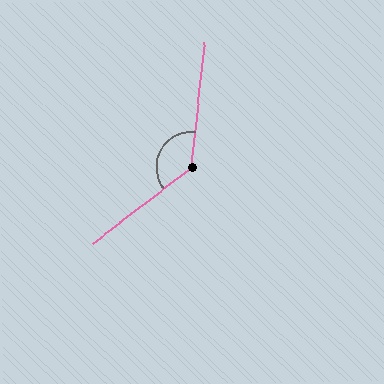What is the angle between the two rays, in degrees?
Approximately 134 degrees.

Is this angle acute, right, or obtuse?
It is obtuse.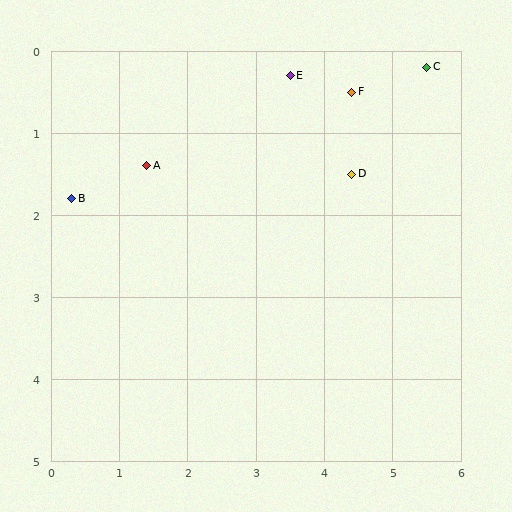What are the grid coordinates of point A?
Point A is at approximately (1.4, 1.4).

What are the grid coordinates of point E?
Point E is at approximately (3.5, 0.3).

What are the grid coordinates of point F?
Point F is at approximately (4.4, 0.5).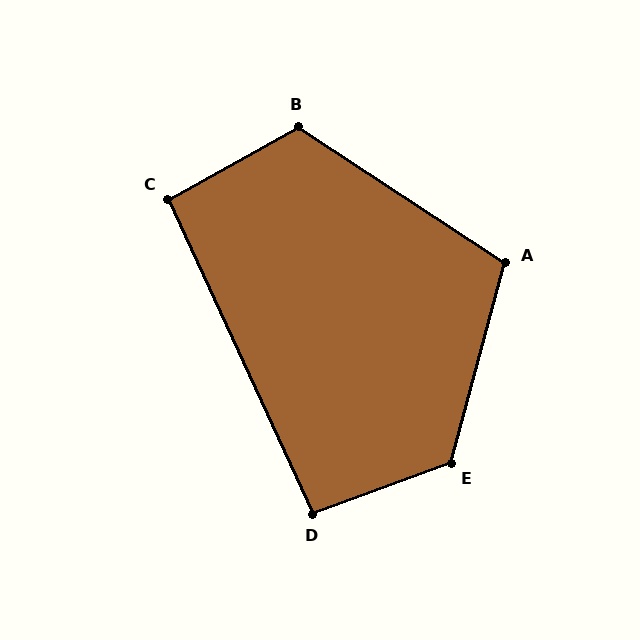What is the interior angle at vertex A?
Approximately 108 degrees (obtuse).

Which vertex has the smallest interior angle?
C, at approximately 94 degrees.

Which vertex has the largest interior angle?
E, at approximately 125 degrees.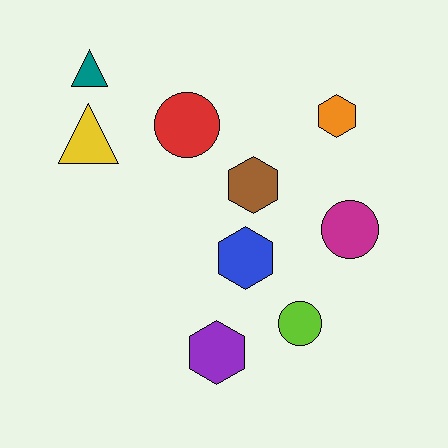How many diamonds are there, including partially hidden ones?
There are no diamonds.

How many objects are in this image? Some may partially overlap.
There are 9 objects.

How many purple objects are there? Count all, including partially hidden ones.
There is 1 purple object.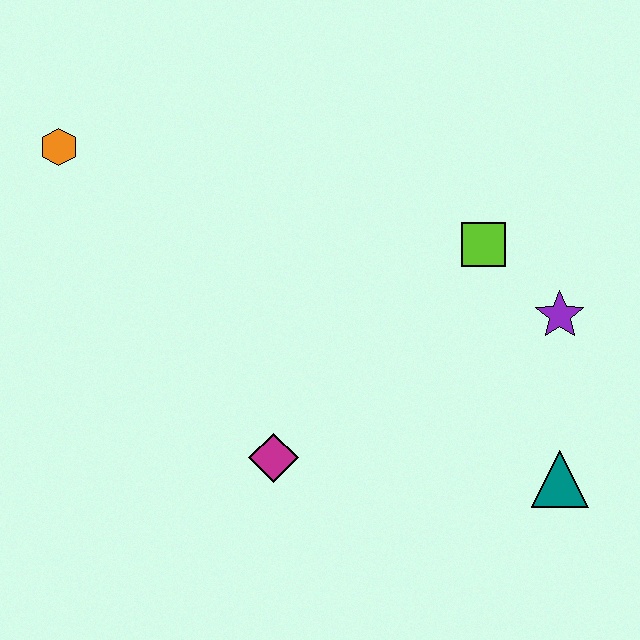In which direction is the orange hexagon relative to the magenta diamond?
The orange hexagon is above the magenta diamond.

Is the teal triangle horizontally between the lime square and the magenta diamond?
No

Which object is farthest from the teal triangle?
The orange hexagon is farthest from the teal triangle.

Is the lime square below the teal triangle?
No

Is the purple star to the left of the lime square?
No